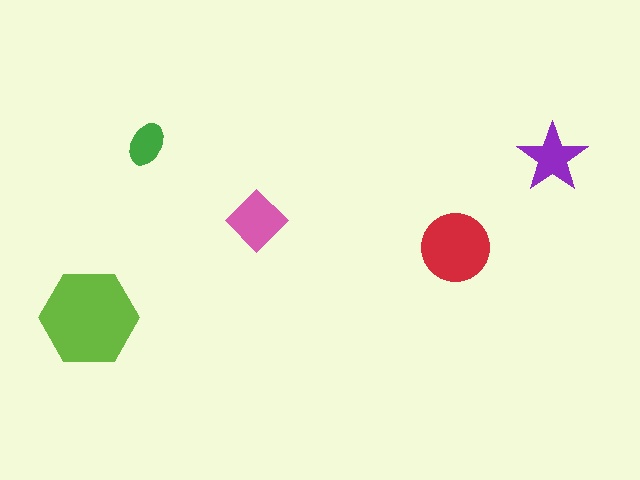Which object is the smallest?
The green ellipse.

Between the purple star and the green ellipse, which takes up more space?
The purple star.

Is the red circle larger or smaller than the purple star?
Larger.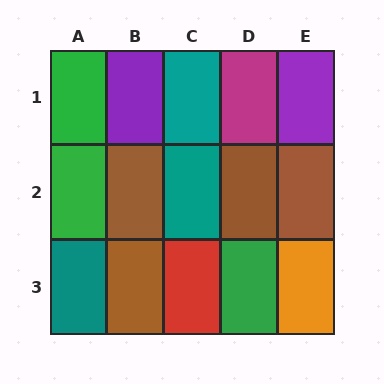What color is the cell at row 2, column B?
Brown.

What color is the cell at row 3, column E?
Orange.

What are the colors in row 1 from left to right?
Green, purple, teal, magenta, purple.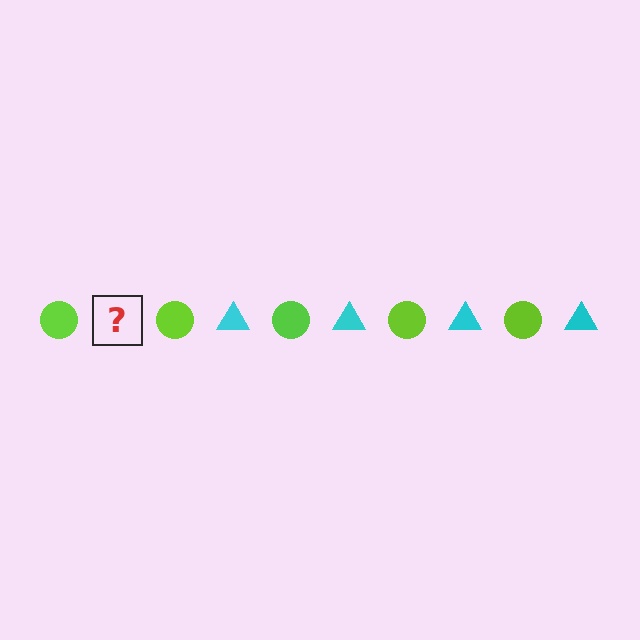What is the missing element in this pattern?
The missing element is a cyan triangle.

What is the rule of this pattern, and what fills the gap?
The rule is that the pattern alternates between lime circle and cyan triangle. The gap should be filled with a cyan triangle.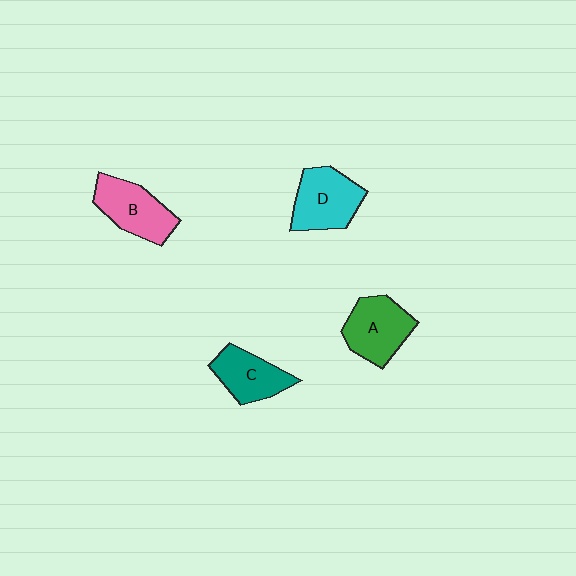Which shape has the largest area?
Shape D (cyan).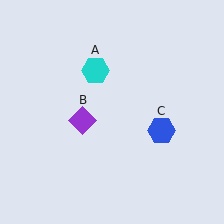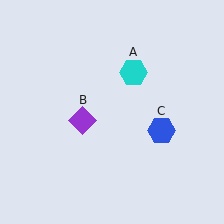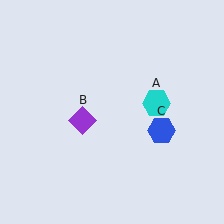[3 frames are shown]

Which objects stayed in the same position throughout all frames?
Purple diamond (object B) and blue hexagon (object C) remained stationary.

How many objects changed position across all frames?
1 object changed position: cyan hexagon (object A).